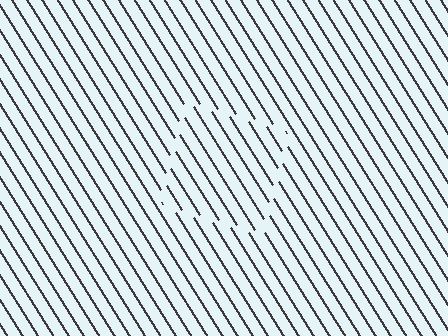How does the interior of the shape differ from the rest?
The interior of the shape contains the same grating, shifted by half a period — the contour is defined by the phase discontinuity where line-ends from the inner and outer gratings abut.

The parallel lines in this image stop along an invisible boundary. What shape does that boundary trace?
An illusory square. The interior of the shape contains the same grating, shifted by half a period — the contour is defined by the phase discontinuity where line-ends from the inner and outer gratings abut.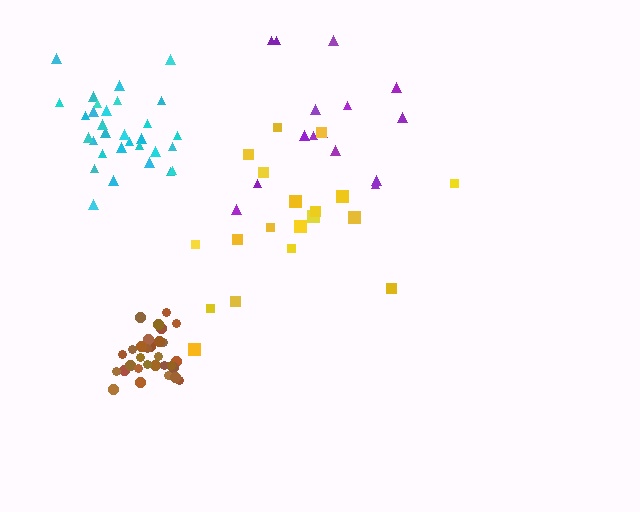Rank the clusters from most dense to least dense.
brown, cyan, purple, yellow.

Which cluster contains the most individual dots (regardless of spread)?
Cyan (31).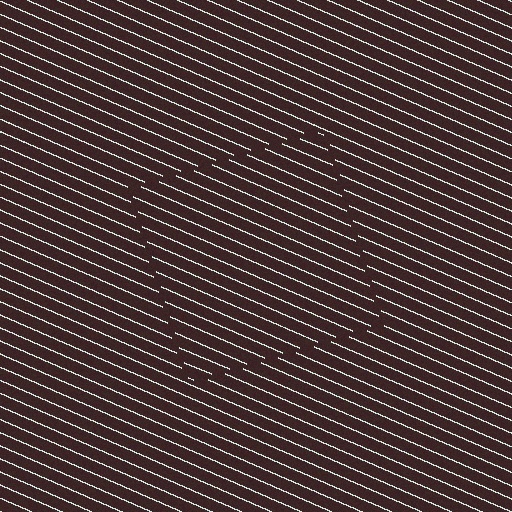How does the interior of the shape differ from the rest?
The interior of the shape contains the same grating, shifted by half a period — the contour is defined by the phase discontinuity where line-ends from the inner and outer gratings abut.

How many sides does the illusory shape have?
4 sides — the line-ends trace a square.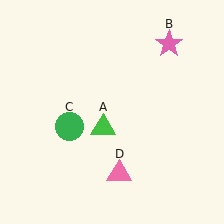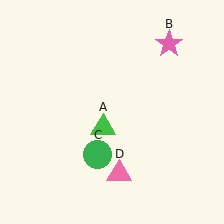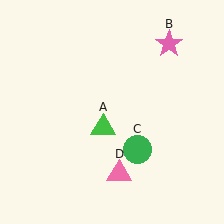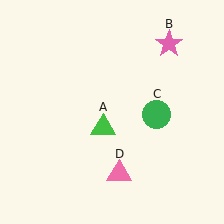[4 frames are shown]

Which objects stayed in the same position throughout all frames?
Green triangle (object A) and pink star (object B) and pink triangle (object D) remained stationary.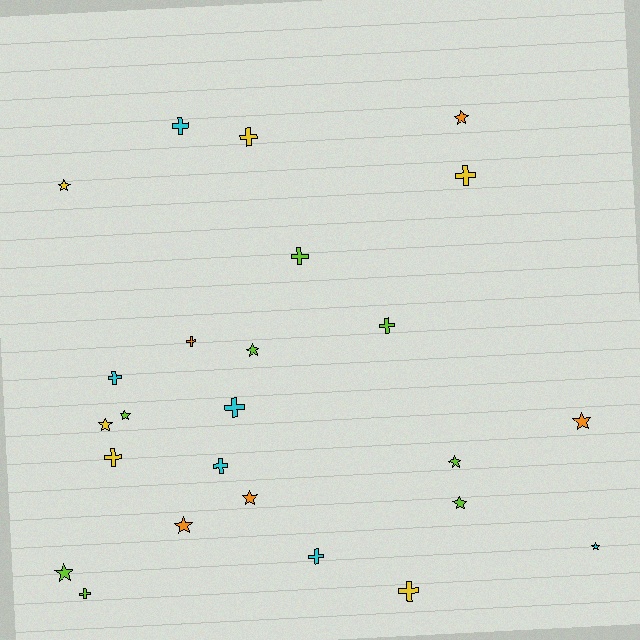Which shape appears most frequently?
Cross, with 13 objects.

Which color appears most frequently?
Lime, with 8 objects.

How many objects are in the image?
There are 25 objects.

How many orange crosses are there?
There is 1 orange cross.